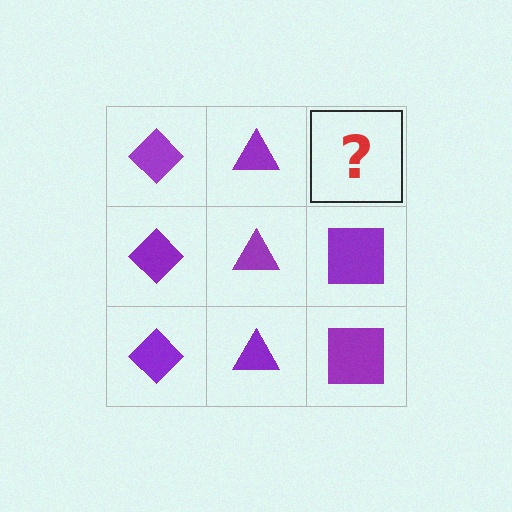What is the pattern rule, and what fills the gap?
The rule is that each column has a consistent shape. The gap should be filled with a purple square.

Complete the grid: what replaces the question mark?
The question mark should be replaced with a purple square.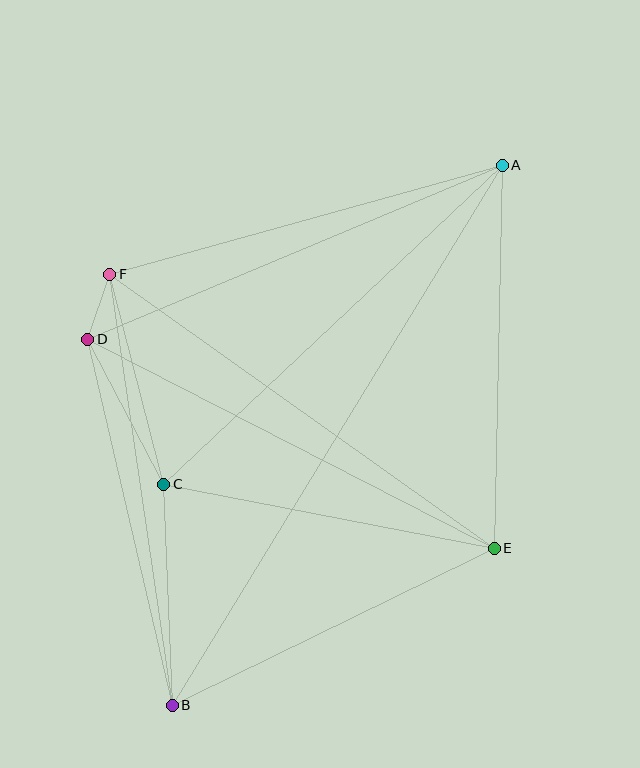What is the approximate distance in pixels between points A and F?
The distance between A and F is approximately 407 pixels.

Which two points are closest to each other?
Points D and F are closest to each other.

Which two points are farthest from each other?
Points A and B are farthest from each other.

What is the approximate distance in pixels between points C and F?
The distance between C and F is approximately 217 pixels.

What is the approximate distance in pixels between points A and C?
The distance between A and C is approximately 465 pixels.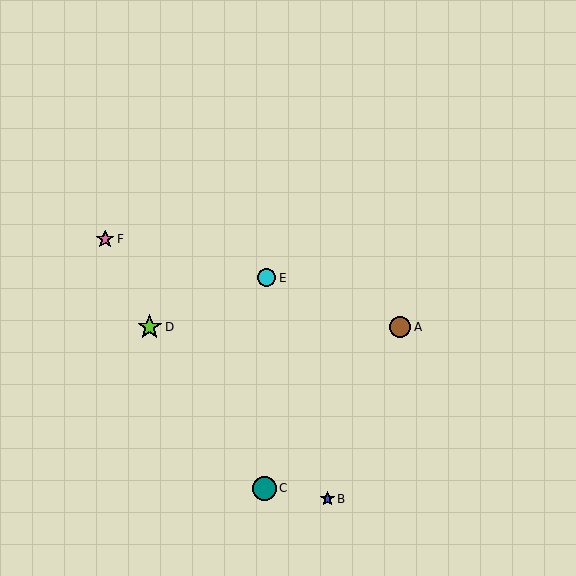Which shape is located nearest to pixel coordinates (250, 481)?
The teal circle (labeled C) at (265, 488) is nearest to that location.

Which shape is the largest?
The lime star (labeled D) is the largest.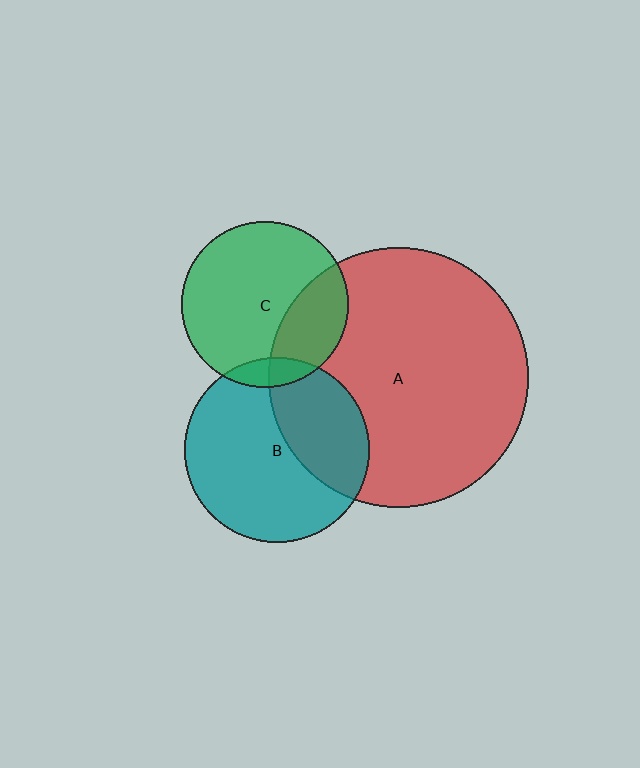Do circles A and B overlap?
Yes.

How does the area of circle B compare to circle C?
Approximately 1.2 times.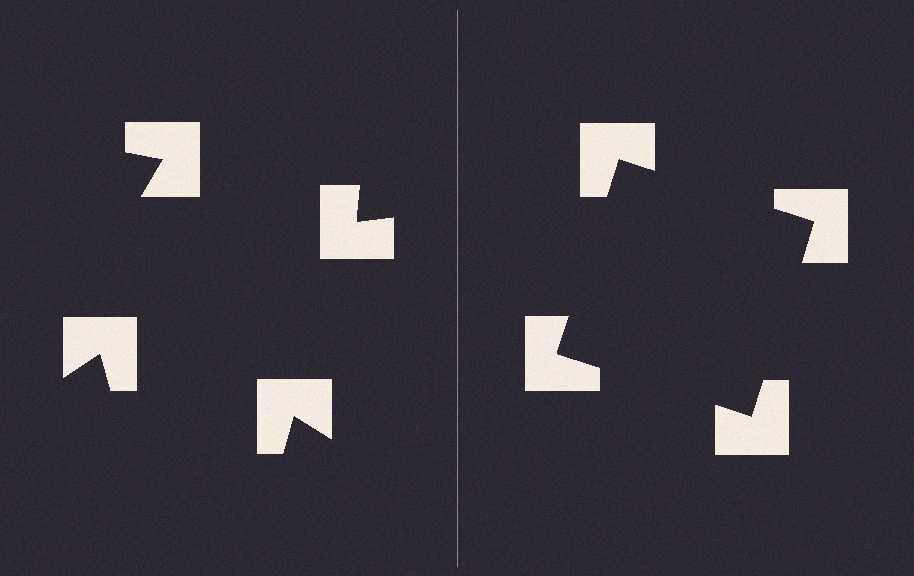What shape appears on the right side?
An illusory square.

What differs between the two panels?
The notched squares are positioned identically on both sides; only the wedge orientations differ. On the right they align to a square; on the left they are misaligned.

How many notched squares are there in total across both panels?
8 — 4 on each side.